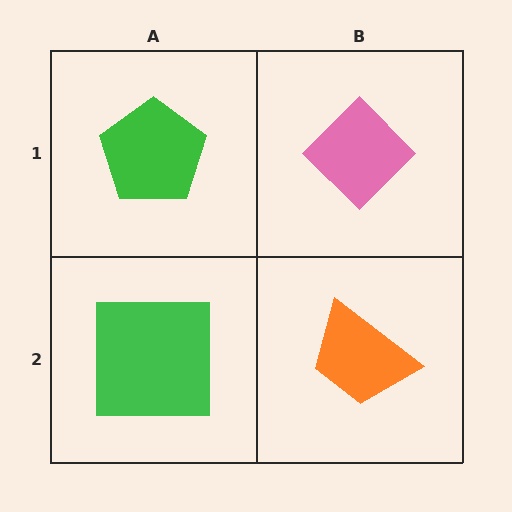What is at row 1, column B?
A pink diamond.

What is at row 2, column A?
A green square.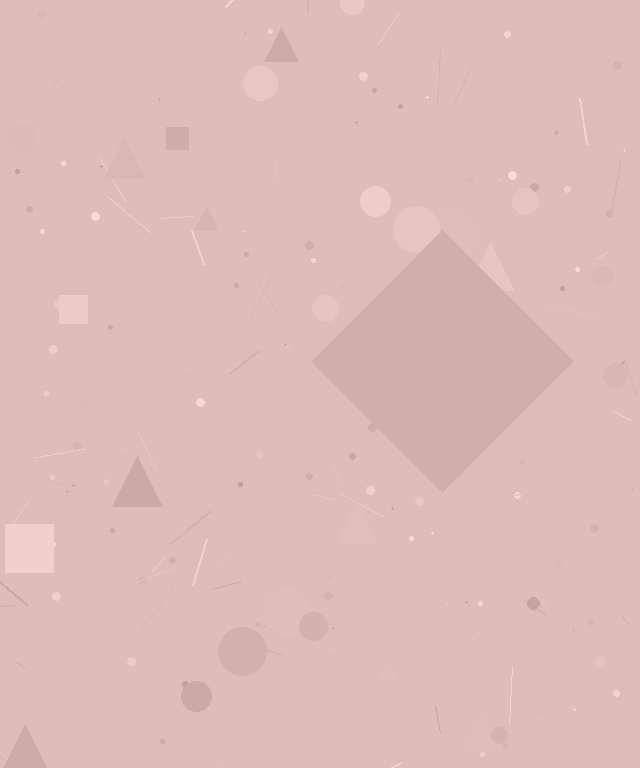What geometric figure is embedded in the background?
A diamond is embedded in the background.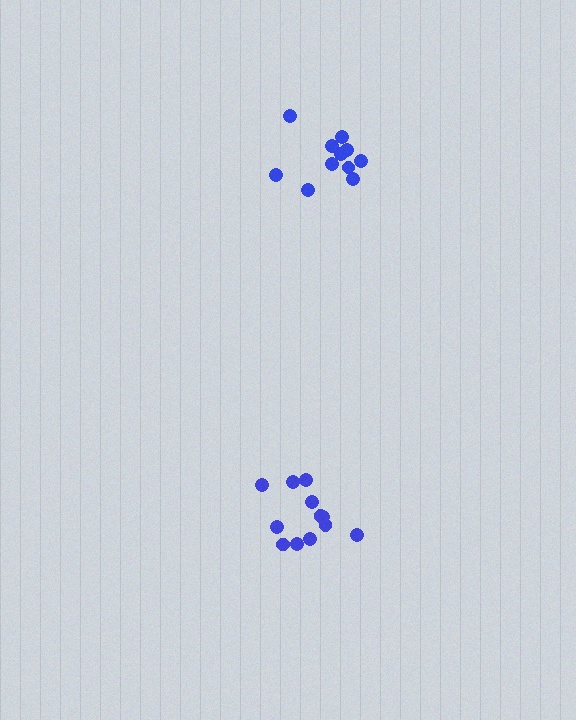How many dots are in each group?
Group 1: 11 dots, Group 2: 12 dots (23 total).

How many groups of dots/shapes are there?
There are 2 groups.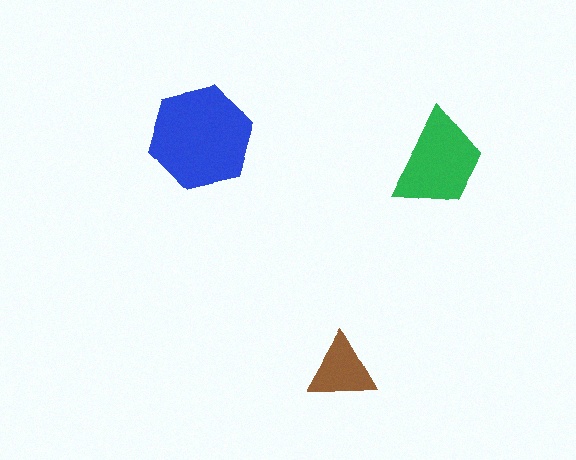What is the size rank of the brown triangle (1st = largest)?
3rd.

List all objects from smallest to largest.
The brown triangle, the green trapezoid, the blue hexagon.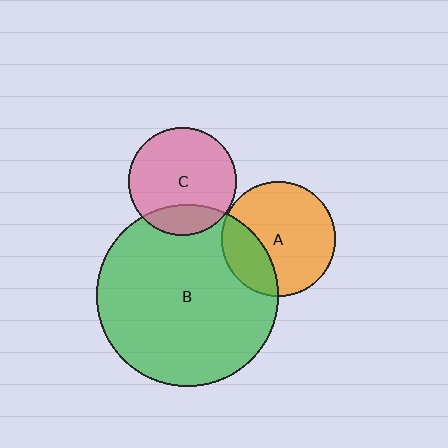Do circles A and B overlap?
Yes.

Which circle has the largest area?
Circle B (green).